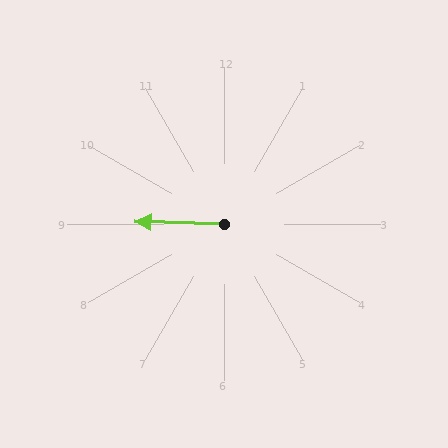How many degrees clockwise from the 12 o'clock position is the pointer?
Approximately 272 degrees.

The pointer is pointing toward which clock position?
Roughly 9 o'clock.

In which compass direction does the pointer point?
West.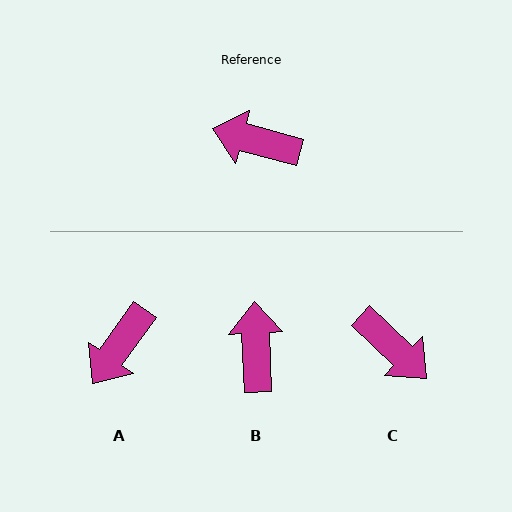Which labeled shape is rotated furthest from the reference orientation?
C, about 151 degrees away.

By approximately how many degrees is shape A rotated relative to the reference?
Approximately 70 degrees counter-clockwise.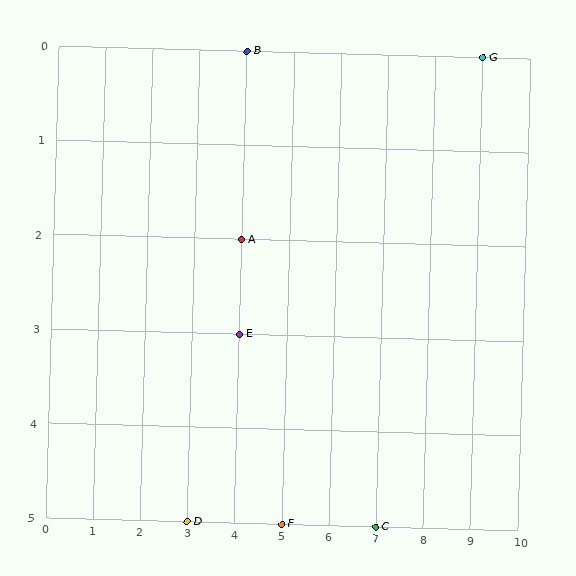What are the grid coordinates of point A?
Point A is at grid coordinates (4, 2).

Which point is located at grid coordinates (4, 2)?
Point A is at (4, 2).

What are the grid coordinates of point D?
Point D is at grid coordinates (3, 5).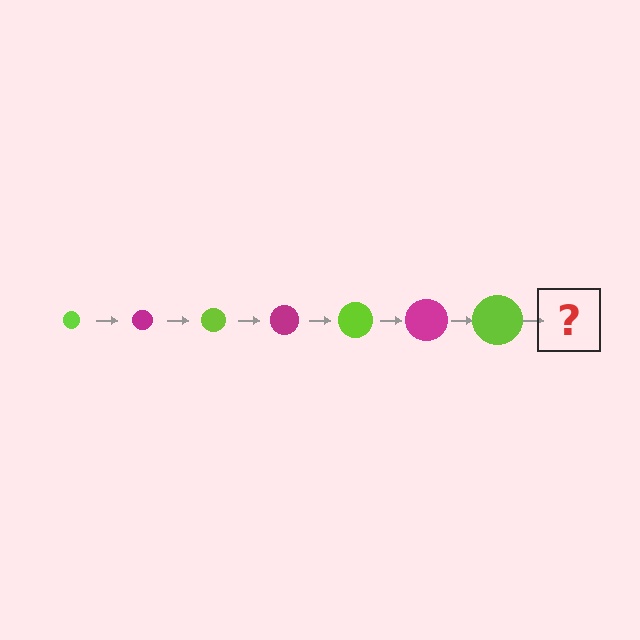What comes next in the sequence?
The next element should be a magenta circle, larger than the previous one.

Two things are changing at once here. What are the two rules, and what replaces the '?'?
The two rules are that the circle grows larger each step and the color cycles through lime and magenta. The '?' should be a magenta circle, larger than the previous one.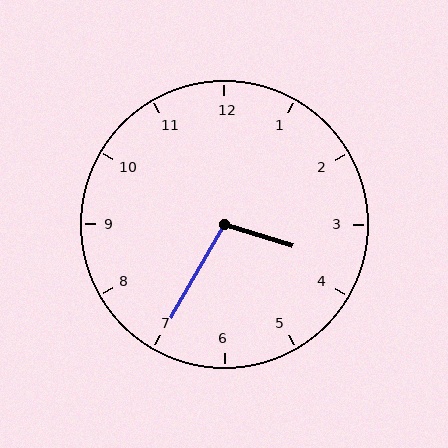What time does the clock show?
3:35.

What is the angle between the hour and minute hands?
Approximately 102 degrees.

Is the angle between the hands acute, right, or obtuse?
It is obtuse.